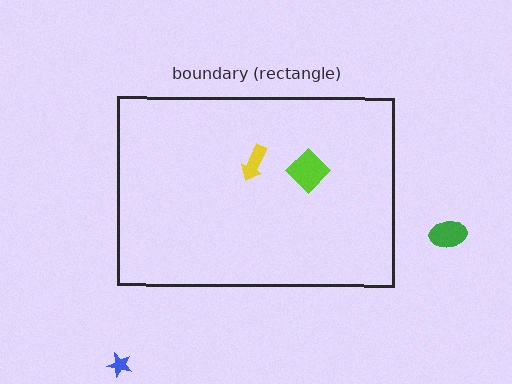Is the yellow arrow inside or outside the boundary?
Inside.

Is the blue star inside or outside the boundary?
Outside.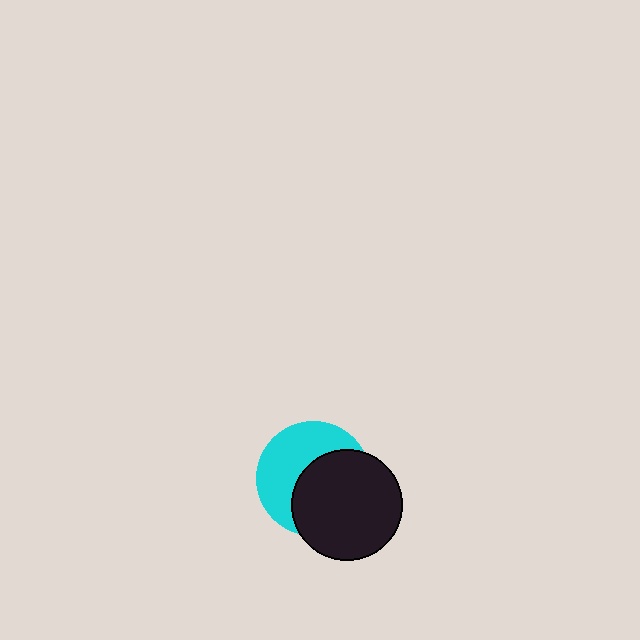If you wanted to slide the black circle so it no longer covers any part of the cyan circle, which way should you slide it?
Slide it toward the lower-right — that is the most direct way to separate the two shapes.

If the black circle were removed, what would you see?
You would see the complete cyan circle.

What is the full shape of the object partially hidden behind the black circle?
The partially hidden object is a cyan circle.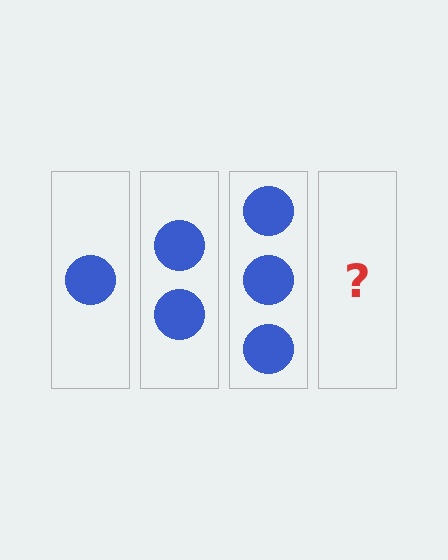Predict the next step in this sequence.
The next step is 4 circles.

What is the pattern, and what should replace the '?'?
The pattern is that each step adds one more circle. The '?' should be 4 circles.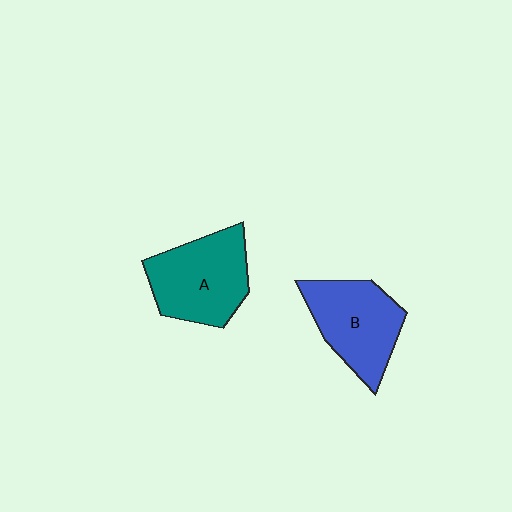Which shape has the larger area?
Shape A (teal).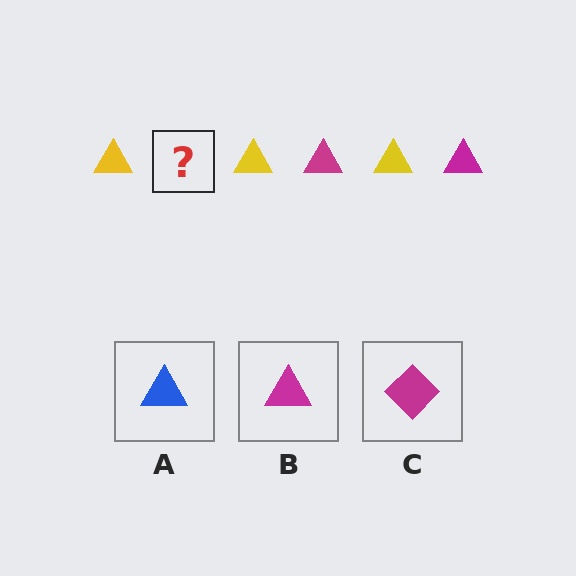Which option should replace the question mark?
Option B.